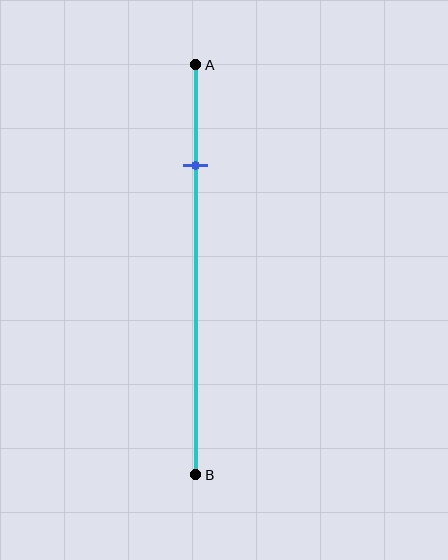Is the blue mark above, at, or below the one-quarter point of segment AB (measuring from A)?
The blue mark is approximately at the one-quarter point of segment AB.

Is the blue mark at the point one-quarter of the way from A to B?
Yes, the mark is approximately at the one-quarter point.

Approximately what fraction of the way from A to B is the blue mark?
The blue mark is approximately 25% of the way from A to B.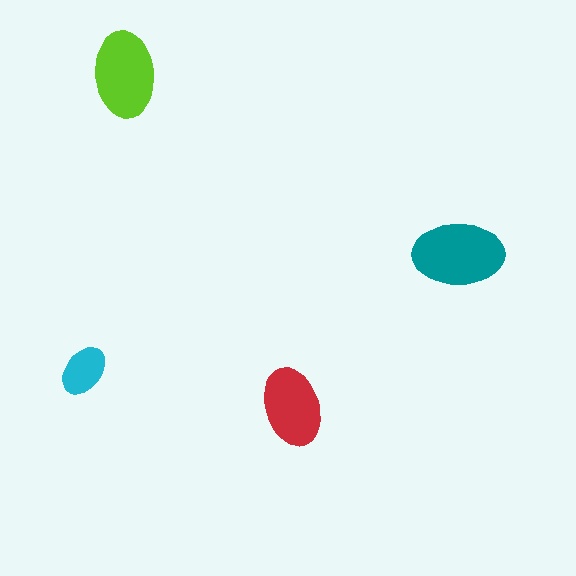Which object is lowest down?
The red ellipse is bottommost.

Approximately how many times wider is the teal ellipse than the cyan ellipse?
About 2 times wider.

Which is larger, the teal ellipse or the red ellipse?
The teal one.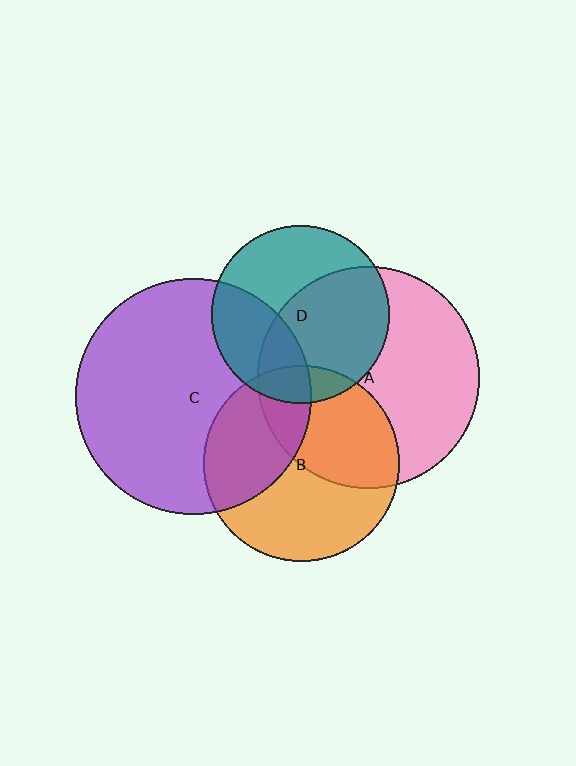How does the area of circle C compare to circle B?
Approximately 1.5 times.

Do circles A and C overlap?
Yes.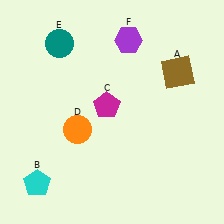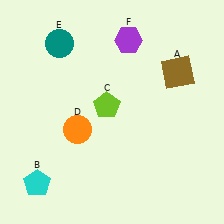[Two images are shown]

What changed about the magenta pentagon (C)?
In Image 1, C is magenta. In Image 2, it changed to lime.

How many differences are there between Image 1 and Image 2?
There is 1 difference between the two images.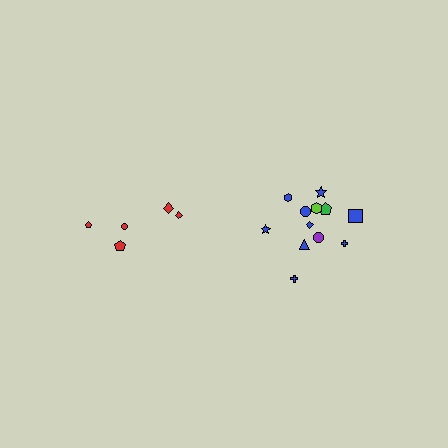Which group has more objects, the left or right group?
The right group.